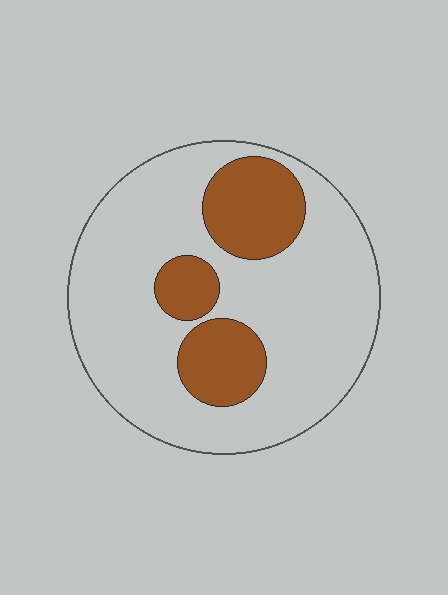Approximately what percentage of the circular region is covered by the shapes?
Approximately 25%.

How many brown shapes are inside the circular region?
3.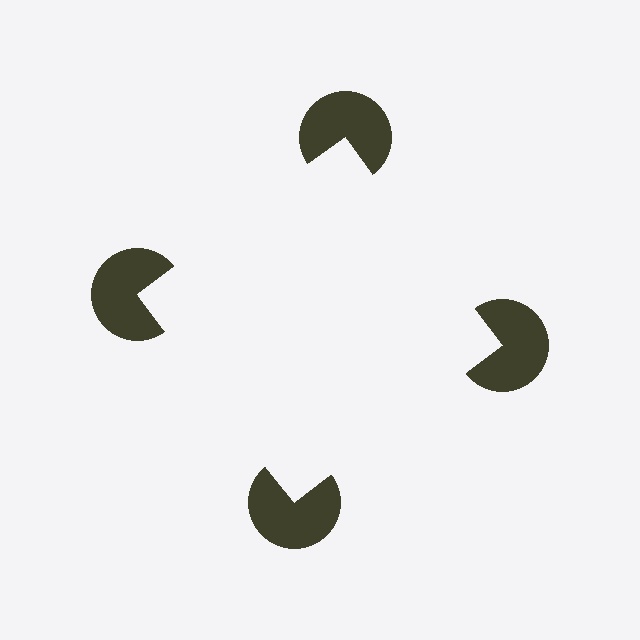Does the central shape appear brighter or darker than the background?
It typically appears slightly brighter than the background, even though no actual brightness change is drawn.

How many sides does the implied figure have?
4 sides.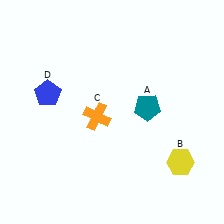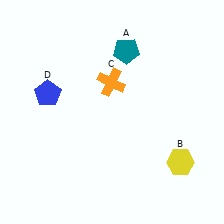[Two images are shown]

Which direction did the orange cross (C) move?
The orange cross (C) moved up.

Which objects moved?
The objects that moved are: the teal pentagon (A), the orange cross (C).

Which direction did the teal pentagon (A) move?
The teal pentagon (A) moved up.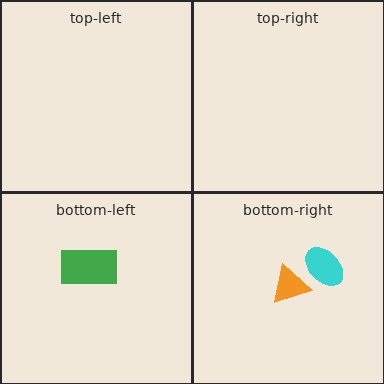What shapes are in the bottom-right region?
The orange triangle, the cyan ellipse.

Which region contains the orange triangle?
The bottom-right region.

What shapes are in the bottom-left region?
The green rectangle.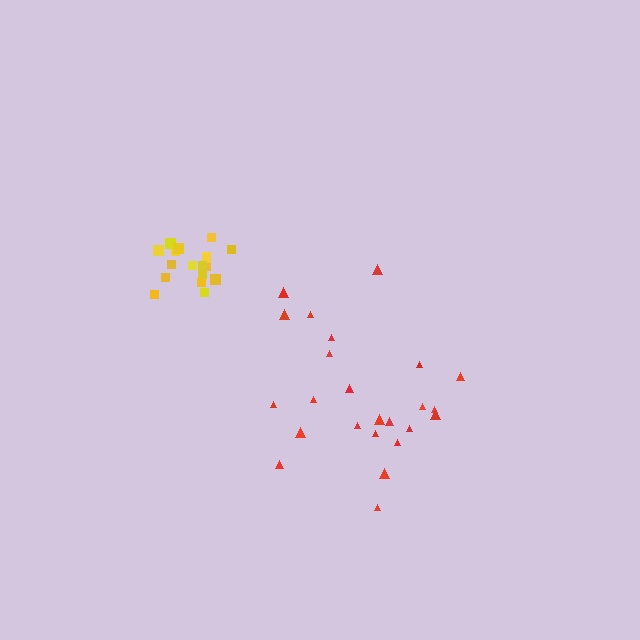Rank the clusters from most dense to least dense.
yellow, red.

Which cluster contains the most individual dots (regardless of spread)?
Red (24).